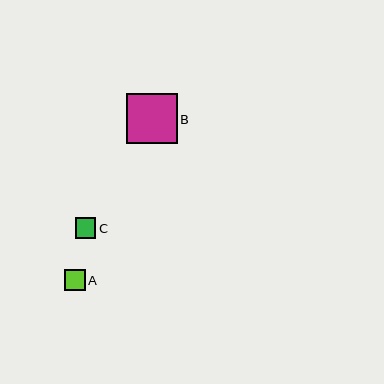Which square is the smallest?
Square C is the smallest with a size of approximately 20 pixels.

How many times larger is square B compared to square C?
Square B is approximately 2.5 times the size of square C.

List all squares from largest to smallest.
From largest to smallest: B, A, C.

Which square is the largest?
Square B is the largest with a size of approximately 51 pixels.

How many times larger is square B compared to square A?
Square B is approximately 2.4 times the size of square A.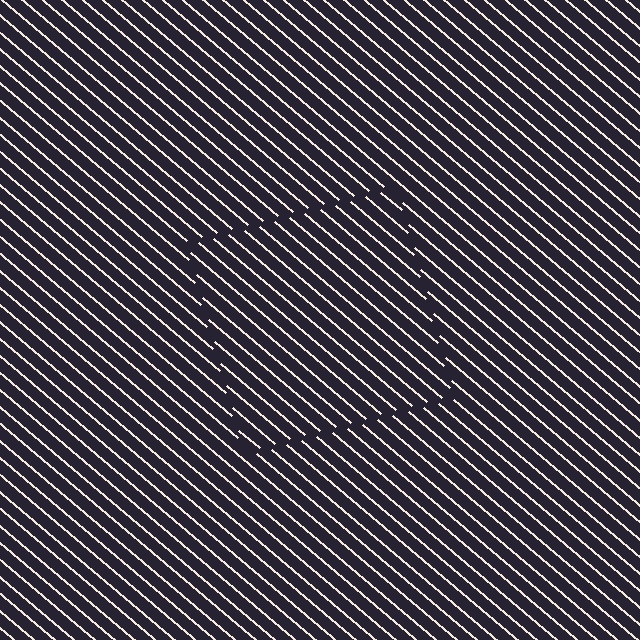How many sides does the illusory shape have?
4 sides — the line-ends trace a square.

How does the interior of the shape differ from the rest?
The interior of the shape contains the same grating, shifted by half a period — the contour is defined by the phase discontinuity where line-ends from the inner and outer gratings abut.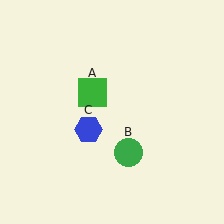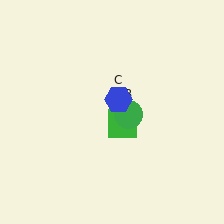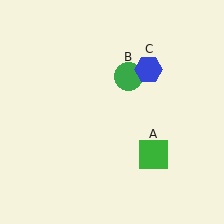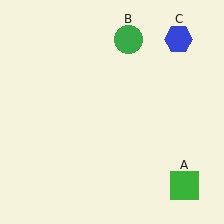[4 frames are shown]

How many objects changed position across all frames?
3 objects changed position: green square (object A), green circle (object B), blue hexagon (object C).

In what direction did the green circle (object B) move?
The green circle (object B) moved up.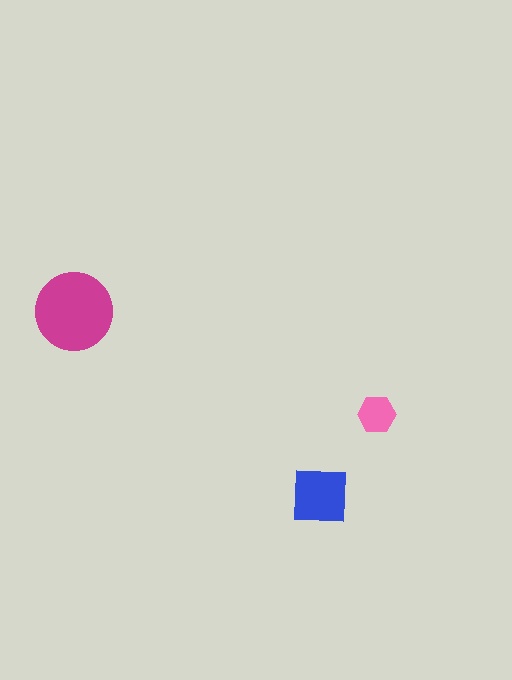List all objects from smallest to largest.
The pink hexagon, the blue square, the magenta circle.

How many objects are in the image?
There are 3 objects in the image.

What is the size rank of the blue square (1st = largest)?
2nd.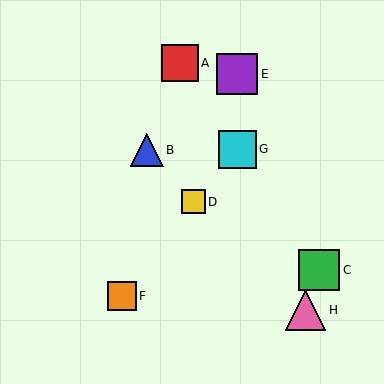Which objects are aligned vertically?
Objects E, G are aligned vertically.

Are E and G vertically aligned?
Yes, both are at x≈237.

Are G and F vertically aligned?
No, G is at x≈237 and F is at x≈122.